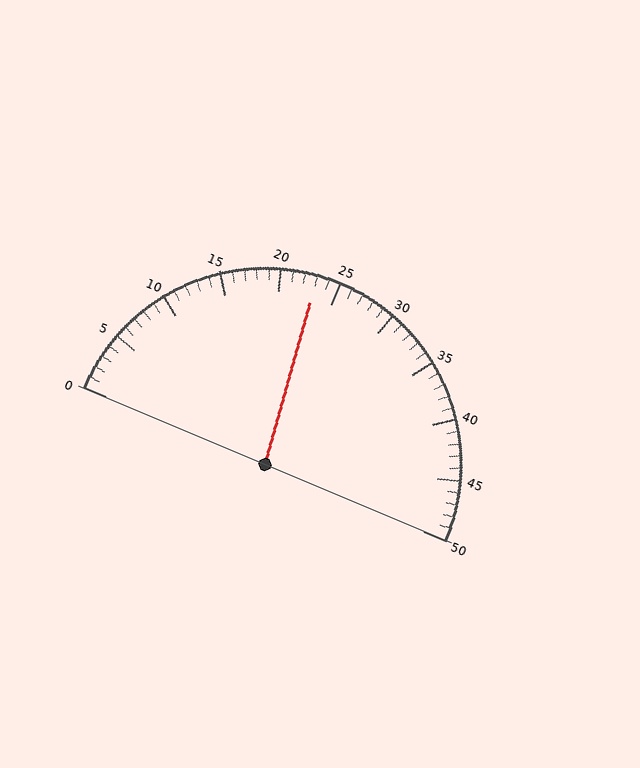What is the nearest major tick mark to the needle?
The nearest major tick mark is 25.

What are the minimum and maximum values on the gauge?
The gauge ranges from 0 to 50.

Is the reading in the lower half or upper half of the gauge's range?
The reading is in the lower half of the range (0 to 50).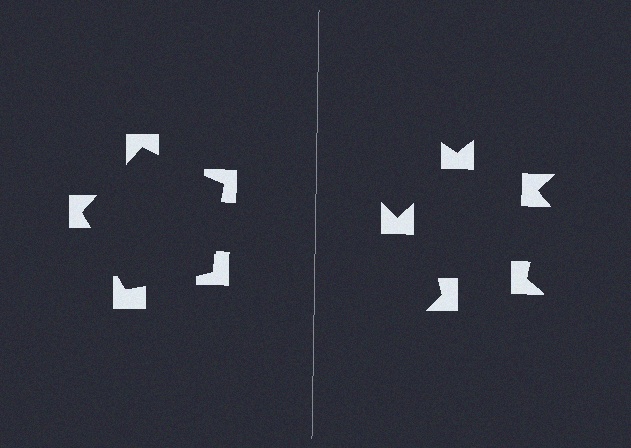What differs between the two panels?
The notched squares are positioned identically on both sides; only the wedge orientations differ. On the left they align to a pentagon; on the right they are misaligned.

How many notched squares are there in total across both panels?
10 — 5 on each side.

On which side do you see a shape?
An illusory pentagon appears on the left side. On the right side the wedge cuts are rotated, so no coherent shape forms.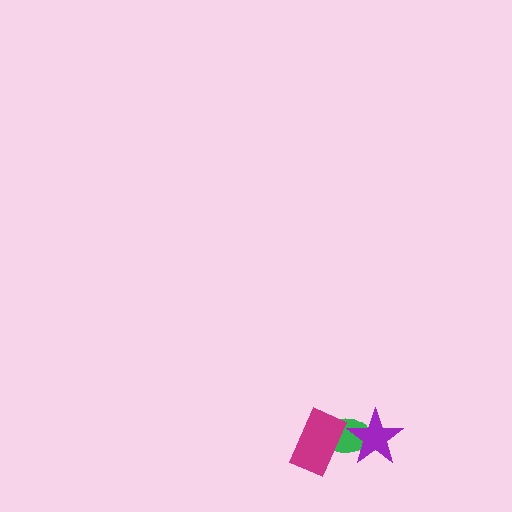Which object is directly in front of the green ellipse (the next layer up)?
The magenta rectangle is directly in front of the green ellipse.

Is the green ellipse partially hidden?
Yes, it is partially covered by another shape.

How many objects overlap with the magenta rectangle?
1 object overlaps with the magenta rectangle.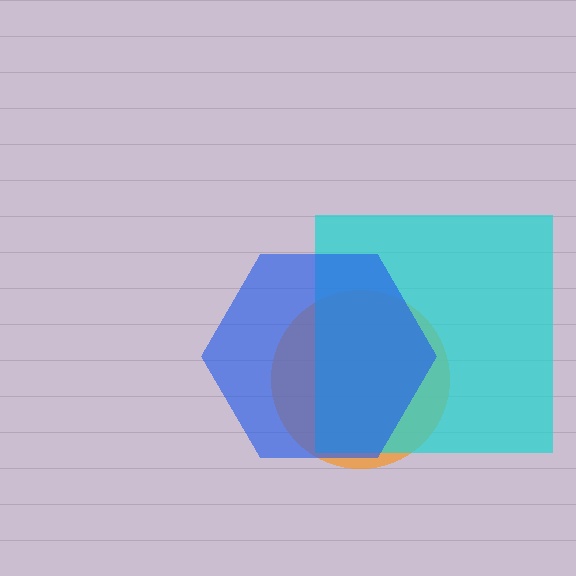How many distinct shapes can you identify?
There are 3 distinct shapes: an orange circle, a cyan square, a blue hexagon.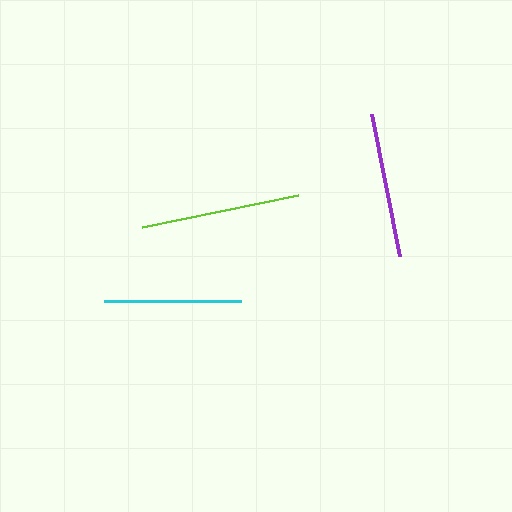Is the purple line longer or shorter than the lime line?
The lime line is longer than the purple line.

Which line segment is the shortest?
The cyan line is the shortest at approximately 138 pixels.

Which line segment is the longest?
The lime line is the longest at approximately 159 pixels.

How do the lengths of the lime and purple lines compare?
The lime and purple lines are approximately the same length.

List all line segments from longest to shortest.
From longest to shortest: lime, purple, cyan.